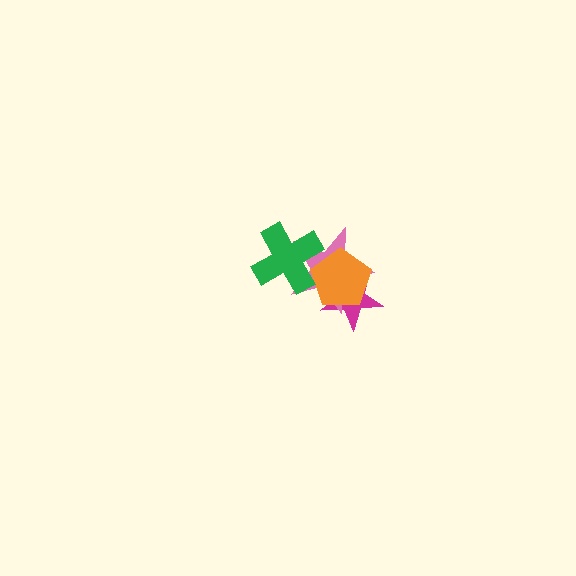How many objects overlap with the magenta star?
2 objects overlap with the magenta star.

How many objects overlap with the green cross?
2 objects overlap with the green cross.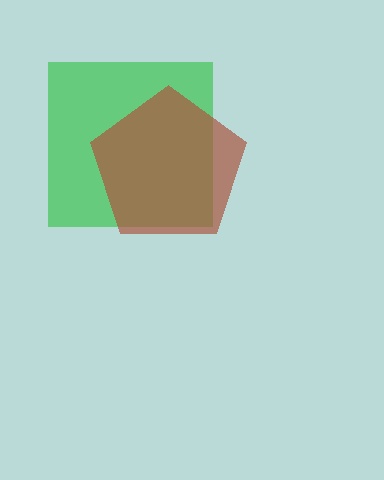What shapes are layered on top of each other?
The layered shapes are: a green square, a brown pentagon.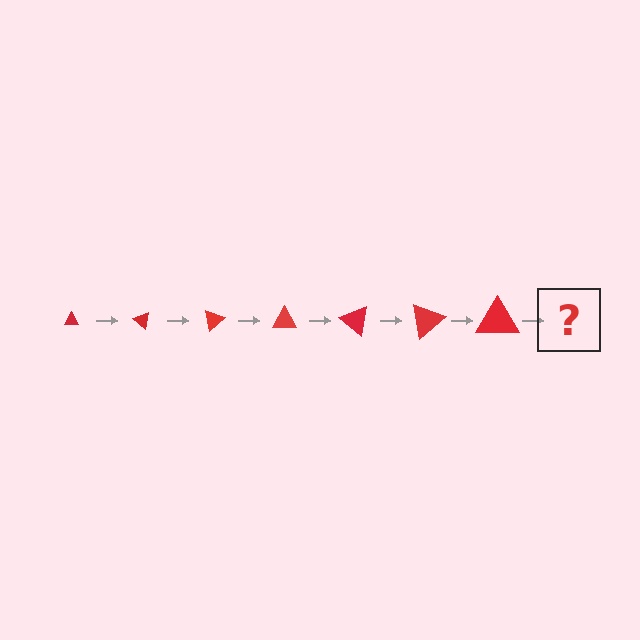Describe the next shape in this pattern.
It should be a triangle, larger than the previous one and rotated 280 degrees from the start.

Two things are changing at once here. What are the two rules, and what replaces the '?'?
The two rules are that the triangle grows larger each step and it rotates 40 degrees each step. The '?' should be a triangle, larger than the previous one and rotated 280 degrees from the start.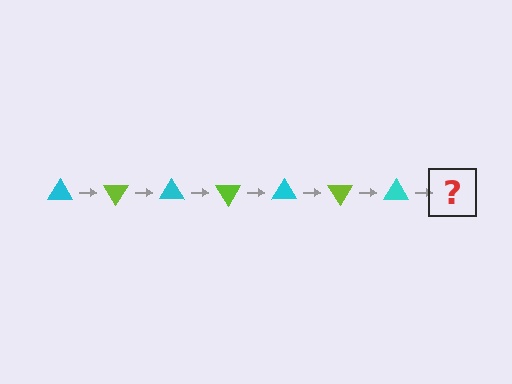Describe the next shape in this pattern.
It should be a lime triangle, rotated 420 degrees from the start.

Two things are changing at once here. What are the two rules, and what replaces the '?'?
The two rules are that it rotates 60 degrees each step and the color cycles through cyan and lime. The '?' should be a lime triangle, rotated 420 degrees from the start.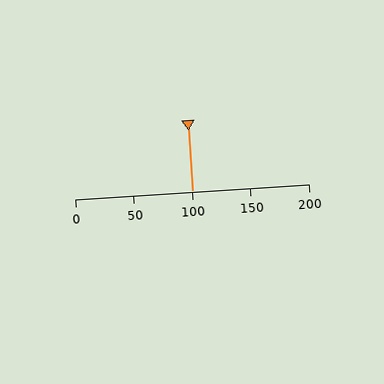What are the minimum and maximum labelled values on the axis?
The axis runs from 0 to 200.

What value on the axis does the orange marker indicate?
The marker indicates approximately 100.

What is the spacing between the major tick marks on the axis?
The major ticks are spaced 50 apart.